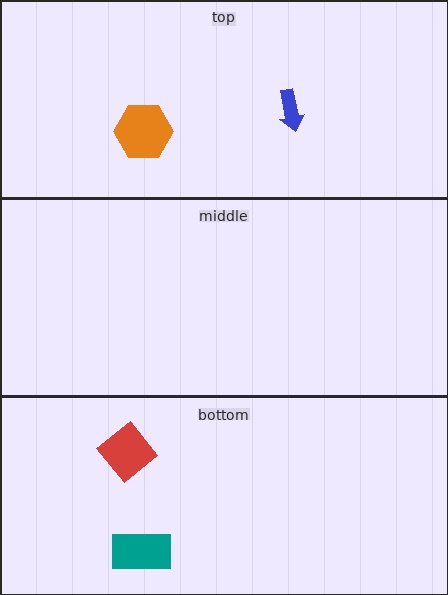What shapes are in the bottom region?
The red diamond, the teal rectangle.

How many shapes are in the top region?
2.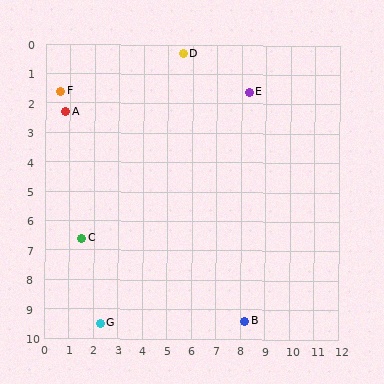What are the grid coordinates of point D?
Point D is at approximately (5.6, 0.3).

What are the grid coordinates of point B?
Point B is at approximately (8.2, 9.4).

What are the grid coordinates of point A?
Point A is at approximately (0.8, 2.3).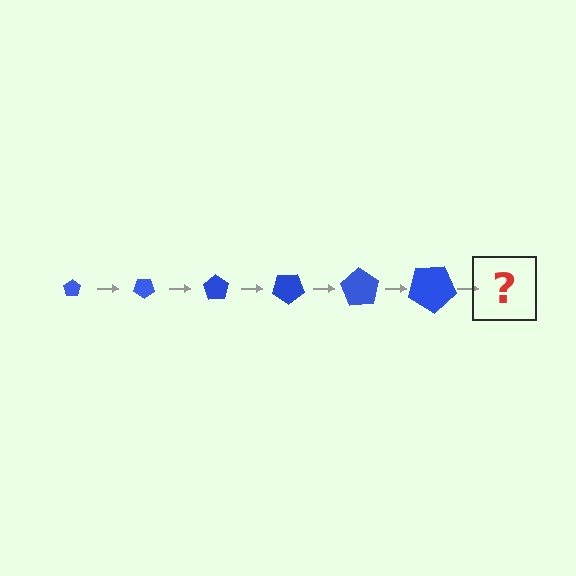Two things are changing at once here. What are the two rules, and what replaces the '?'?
The two rules are that the pentagon grows larger each step and it rotates 35 degrees each step. The '?' should be a pentagon, larger than the previous one and rotated 210 degrees from the start.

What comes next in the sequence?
The next element should be a pentagon, larger than the previous one and rotated 210 degrees from the start.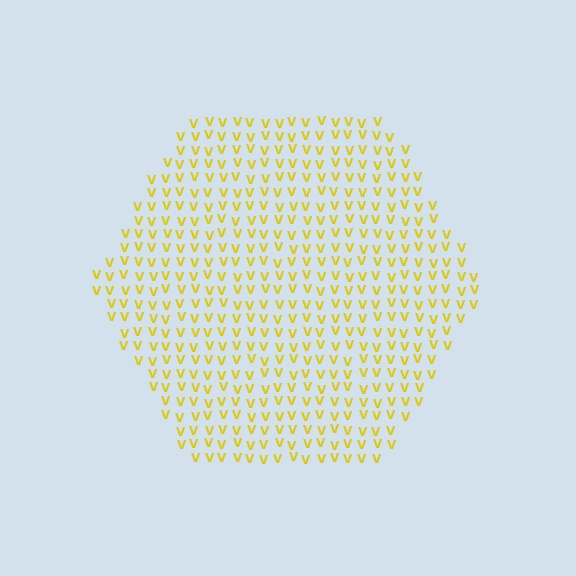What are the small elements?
The small elements are letter V's.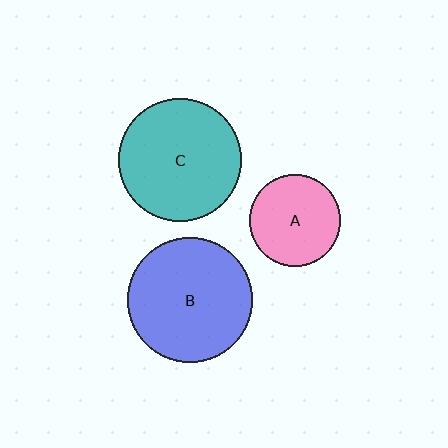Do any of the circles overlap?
No, none of the circles overlap.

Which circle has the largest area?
Circle B (blue).